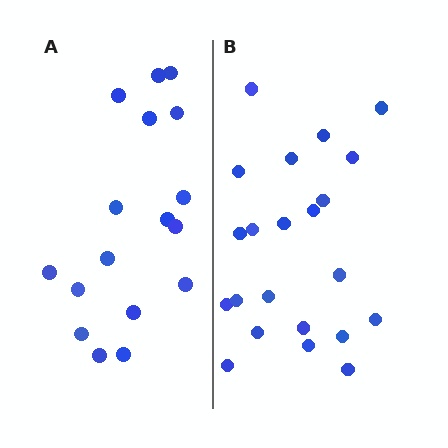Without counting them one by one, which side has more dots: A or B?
Region B (the right region) has more dots.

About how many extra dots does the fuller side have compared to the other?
Region B has about 5 more dots than region A.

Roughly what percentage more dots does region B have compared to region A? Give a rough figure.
About 30% more.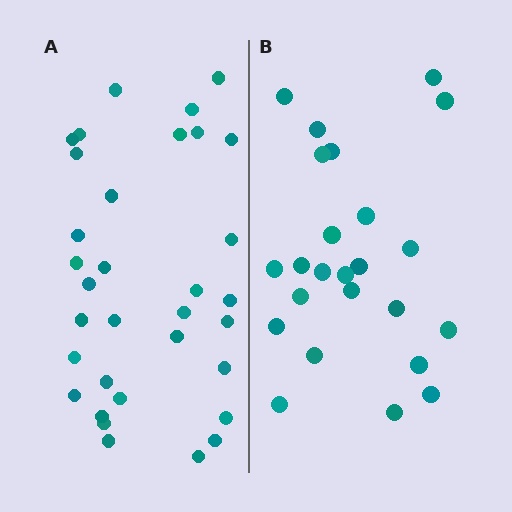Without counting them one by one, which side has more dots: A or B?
Region A (the left region) has more dots.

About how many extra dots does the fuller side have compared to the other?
Region A has roughly 8 or so more dots than region B.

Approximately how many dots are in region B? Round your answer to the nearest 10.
About 20 dots. (The exact count is 24, which rounds to 20.)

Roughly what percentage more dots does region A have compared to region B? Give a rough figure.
About 40% more.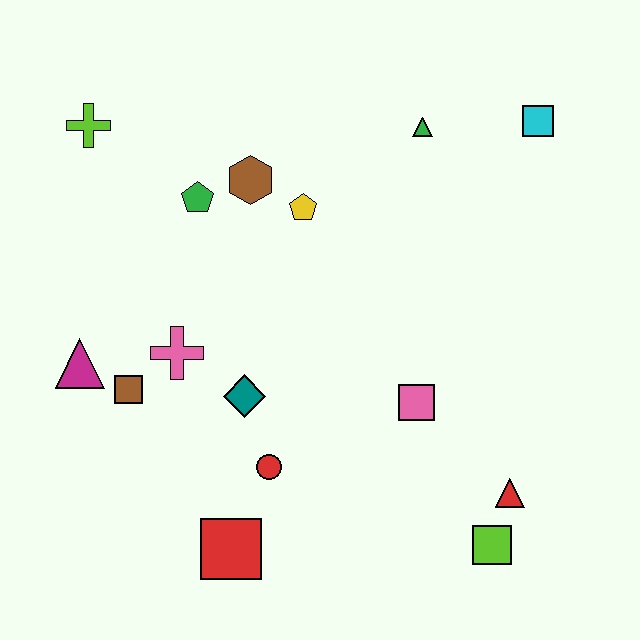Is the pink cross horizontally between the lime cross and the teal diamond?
Yes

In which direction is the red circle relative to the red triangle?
The red circle is to the left of the red triangle.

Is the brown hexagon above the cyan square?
No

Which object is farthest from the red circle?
The cyan square is farthest from the red circle.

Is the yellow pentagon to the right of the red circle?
Yes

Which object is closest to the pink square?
The red triangle is closest to the pink square.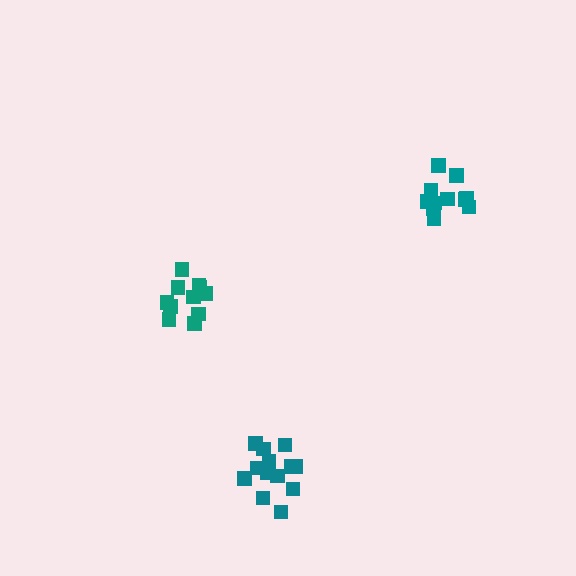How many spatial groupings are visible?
There are 3 spatial groupings.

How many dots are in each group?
Group 1: 13 dots, Group 2: 11 dots, Group 3: 11 dots (35 total).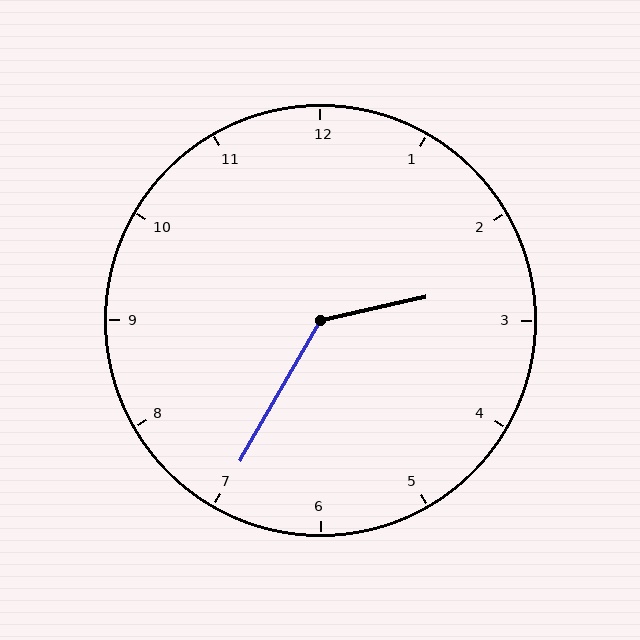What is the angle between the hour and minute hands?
Approximately 132 degrees.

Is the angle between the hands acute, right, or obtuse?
It is obtuse.